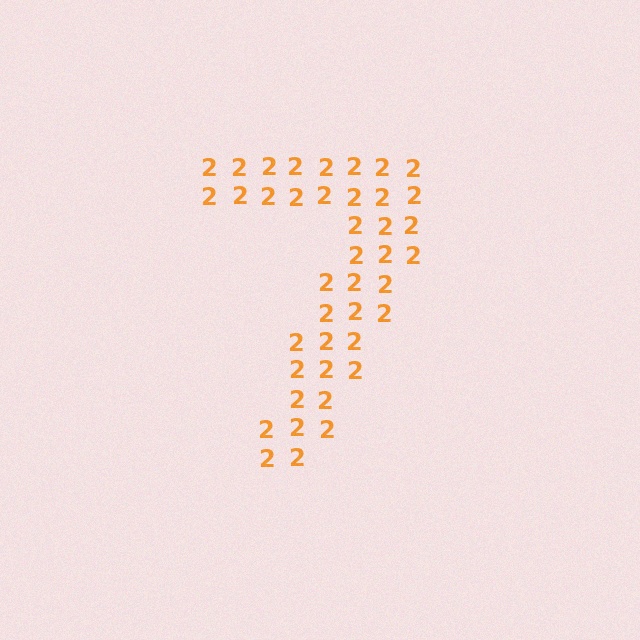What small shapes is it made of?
It is made of small digit 2's.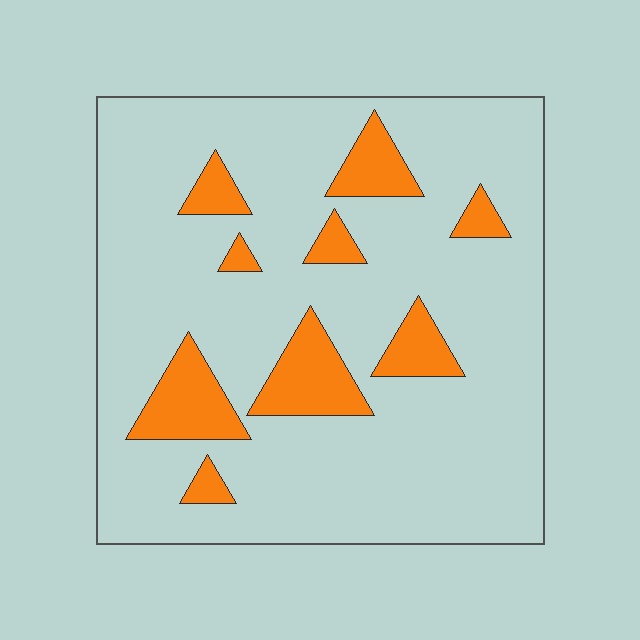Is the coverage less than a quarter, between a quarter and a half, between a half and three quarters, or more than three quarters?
Less than a quarter.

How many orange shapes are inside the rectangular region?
9.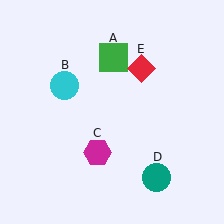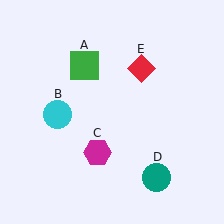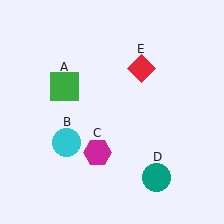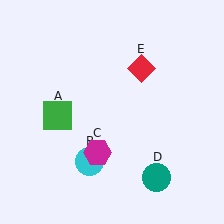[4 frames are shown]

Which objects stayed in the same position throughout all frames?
Magenta hexagon (object C) and teal circle (object D) and red diamond (object E) remained stationary.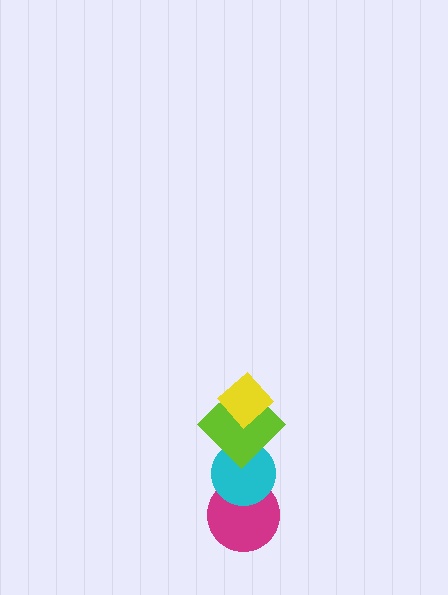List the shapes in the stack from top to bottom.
From top to bottom: the yellow diamond, the lime diamond, the cyan circle, the magenta circle.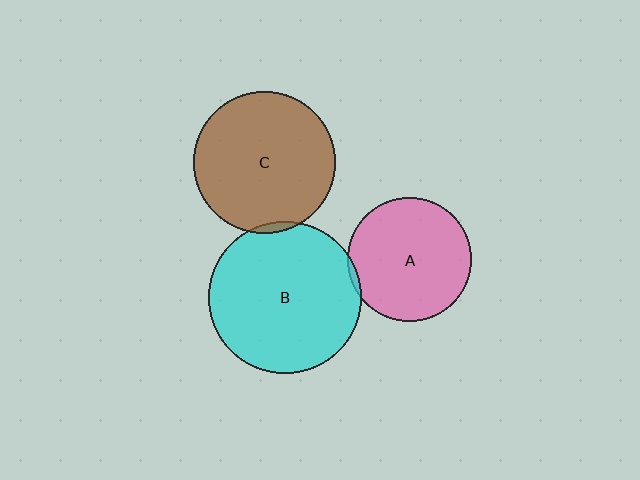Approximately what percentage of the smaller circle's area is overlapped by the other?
Approximately 5%.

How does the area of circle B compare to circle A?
Approximately 1.5 times.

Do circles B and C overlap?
Yes.